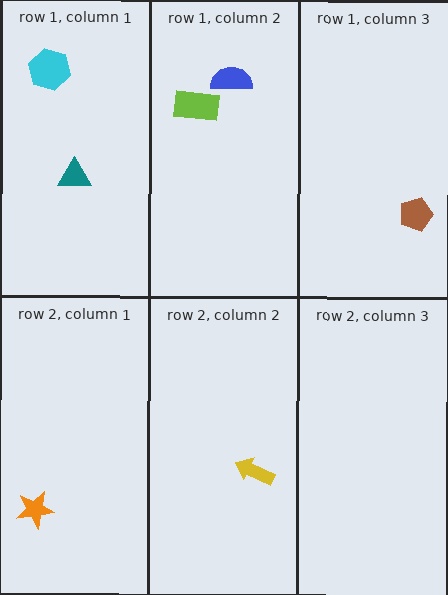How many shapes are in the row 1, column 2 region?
2.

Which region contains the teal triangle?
The row 1, column 1 region.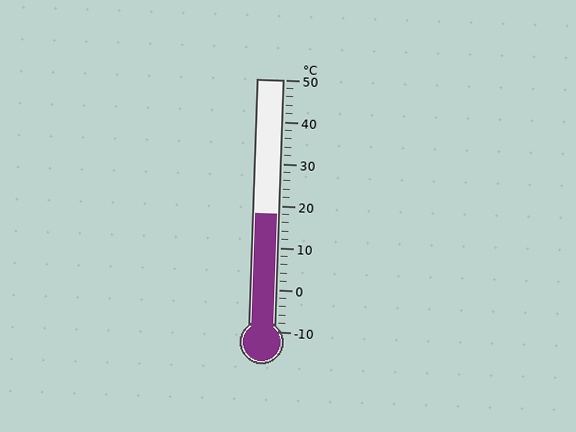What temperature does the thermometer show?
The thermometer shows approximately 18°C.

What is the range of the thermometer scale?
The thermometer scale ranges from -10°C to 50°C.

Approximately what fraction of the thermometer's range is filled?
The thermometer is filled to approximately 45% of its range.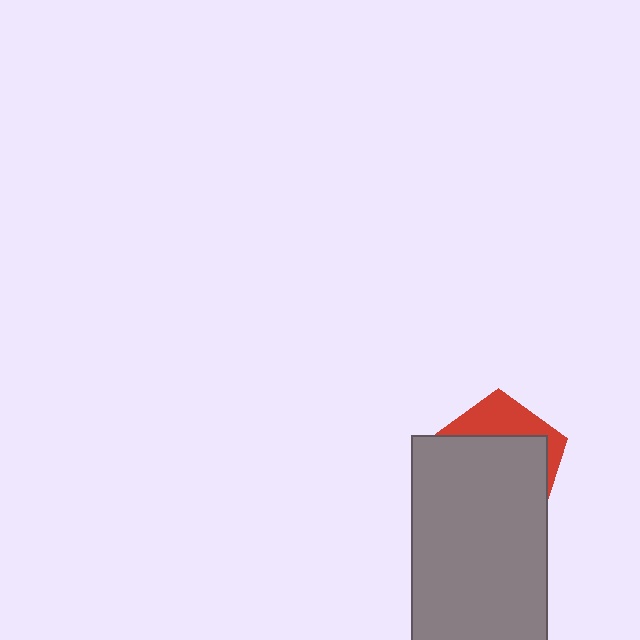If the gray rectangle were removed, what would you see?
You would see the complete red pentagon.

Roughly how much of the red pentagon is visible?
A small part of it is visible (roughly 30%).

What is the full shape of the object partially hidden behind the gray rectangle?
The partially hidden object is a red pentagon.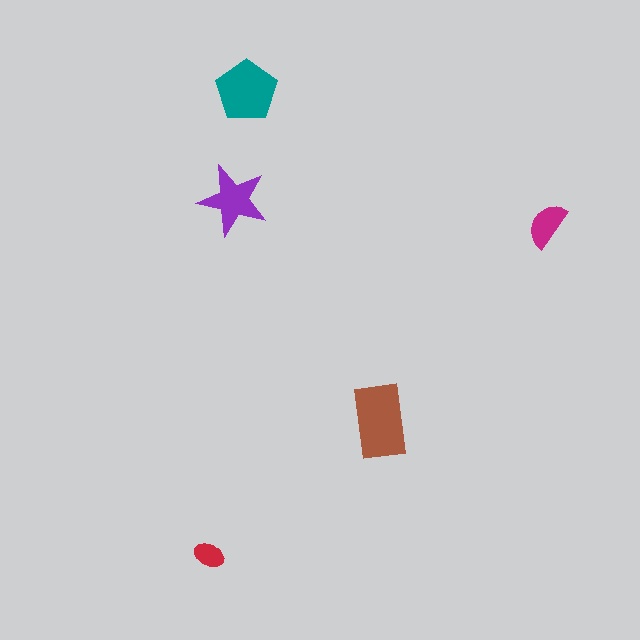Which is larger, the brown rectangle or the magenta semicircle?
The brown rectangle.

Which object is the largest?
The brown rectangle.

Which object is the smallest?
The red ellipse.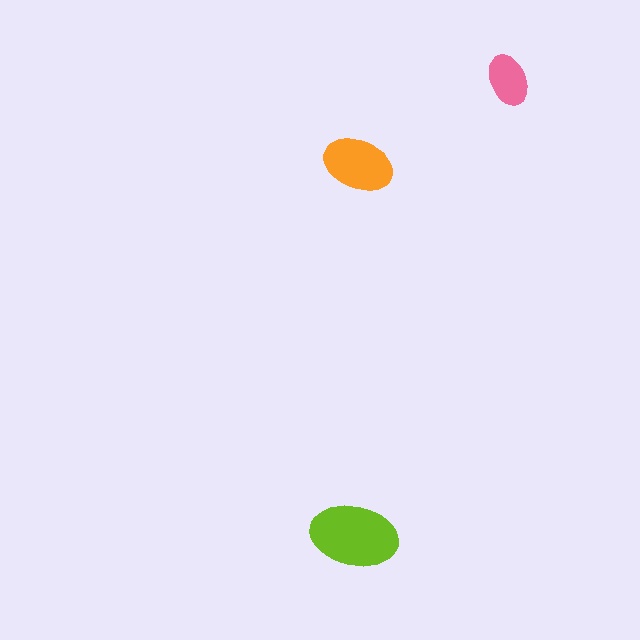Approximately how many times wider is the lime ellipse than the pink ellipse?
About 1.5 times wider.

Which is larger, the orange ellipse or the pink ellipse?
The orange one.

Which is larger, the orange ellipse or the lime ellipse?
The lime one.